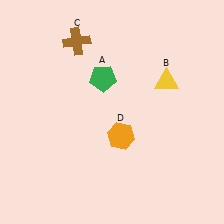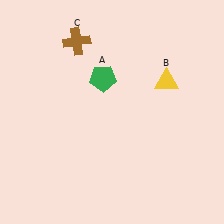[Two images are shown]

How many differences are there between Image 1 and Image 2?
There is 1 difference between the two images.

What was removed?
The orange hexagon (D) was removed in Image 2.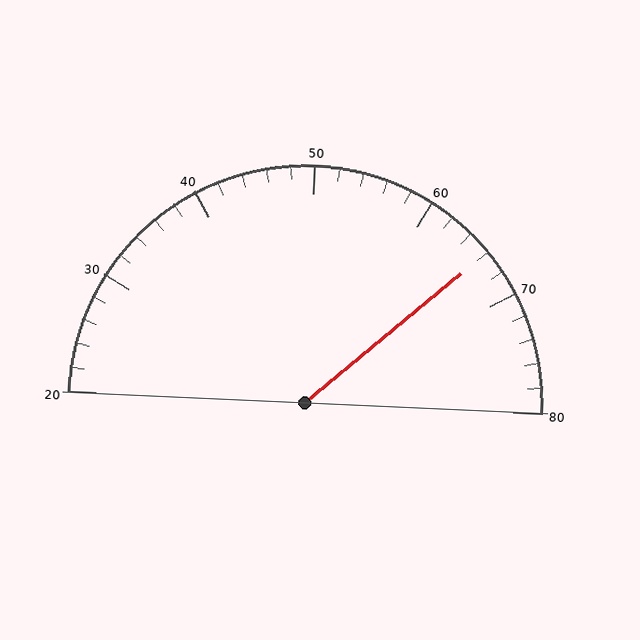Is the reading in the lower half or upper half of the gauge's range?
The reading is in the upper half of the range (20 to 80).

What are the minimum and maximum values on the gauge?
The gauge ranges from 20 to 80.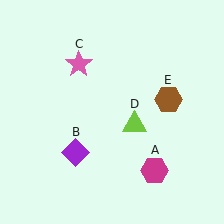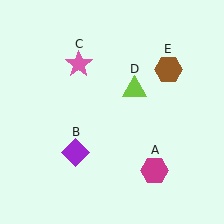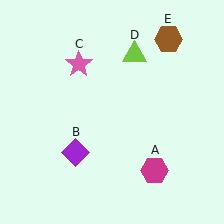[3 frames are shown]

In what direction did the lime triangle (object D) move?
The lime triangle (object D) moved up.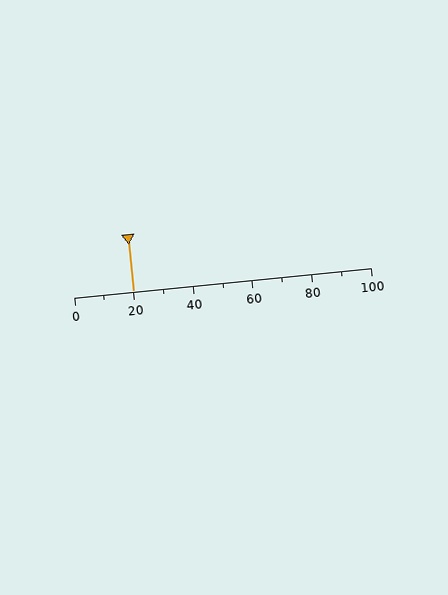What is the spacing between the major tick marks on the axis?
The major ticks are spaced 20 apart.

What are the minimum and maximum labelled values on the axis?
The axis runs from 0 to 100.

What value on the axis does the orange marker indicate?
The marker indicates approximately 20.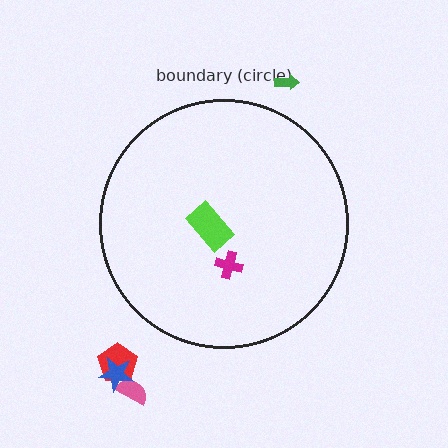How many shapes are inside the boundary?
2 inside, 4 outside.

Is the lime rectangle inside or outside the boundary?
Inside.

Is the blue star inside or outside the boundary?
Outside.